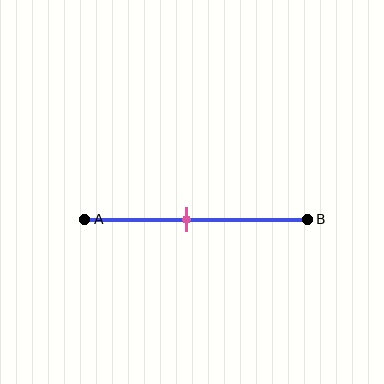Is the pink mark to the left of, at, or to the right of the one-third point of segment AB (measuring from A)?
The pink mark is to the right of the one-third point of segment AB.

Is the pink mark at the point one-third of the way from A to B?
No, the mark is at about 45% from A, not at the 33% one-third point.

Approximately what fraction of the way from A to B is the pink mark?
The pink mark is approximately 45% of the way from A to B.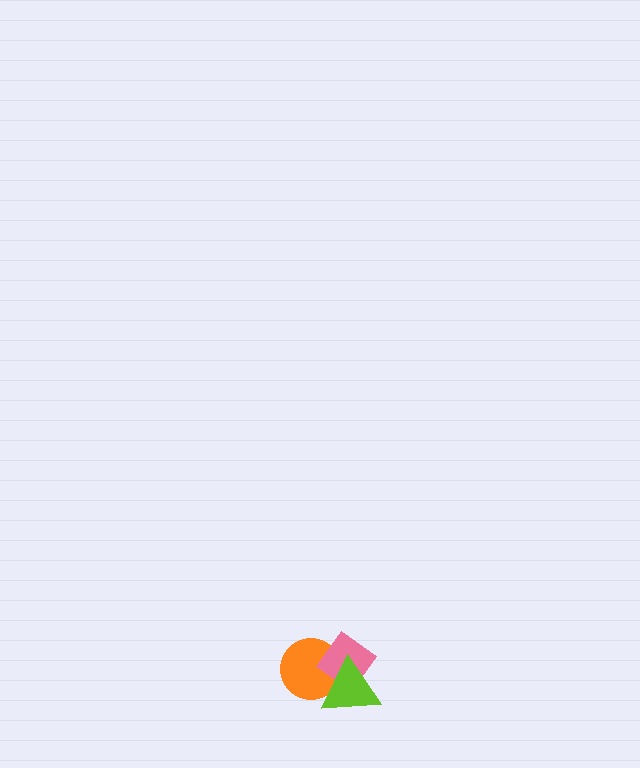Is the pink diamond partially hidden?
Yes, it is partially covered by another shape.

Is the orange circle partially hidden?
Yes, it is partially covered by another shape.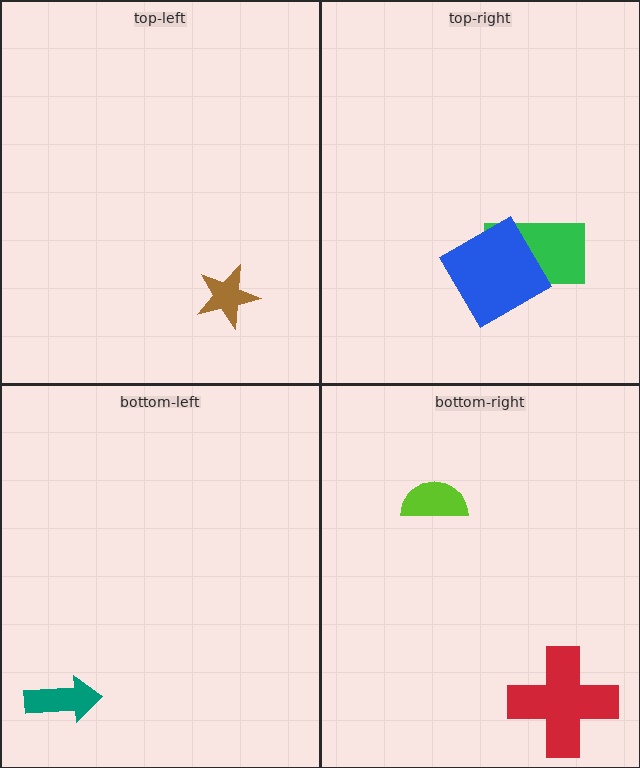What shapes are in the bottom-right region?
The lime semicircle, the red cross.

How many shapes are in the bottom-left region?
1.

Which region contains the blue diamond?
The top-right region.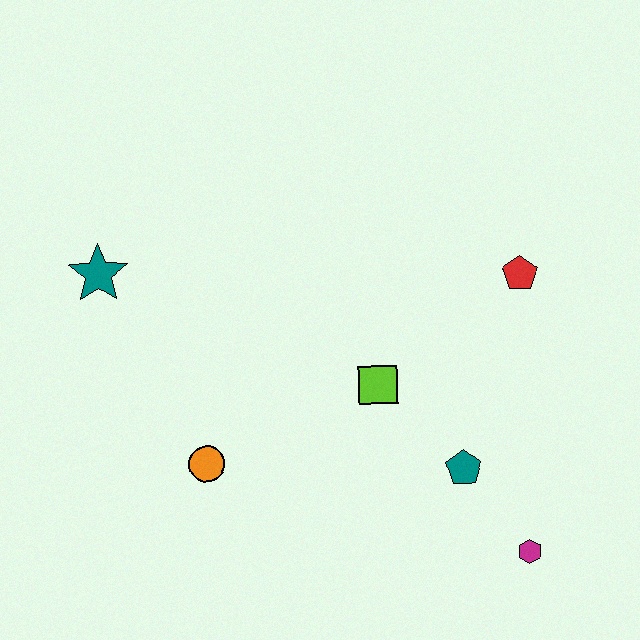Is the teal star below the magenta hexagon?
No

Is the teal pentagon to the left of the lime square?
No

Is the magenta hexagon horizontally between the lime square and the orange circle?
No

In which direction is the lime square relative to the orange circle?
The lime square is to the right of the orange circle.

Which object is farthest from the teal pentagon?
The teal star is farthest from the teal pentagon.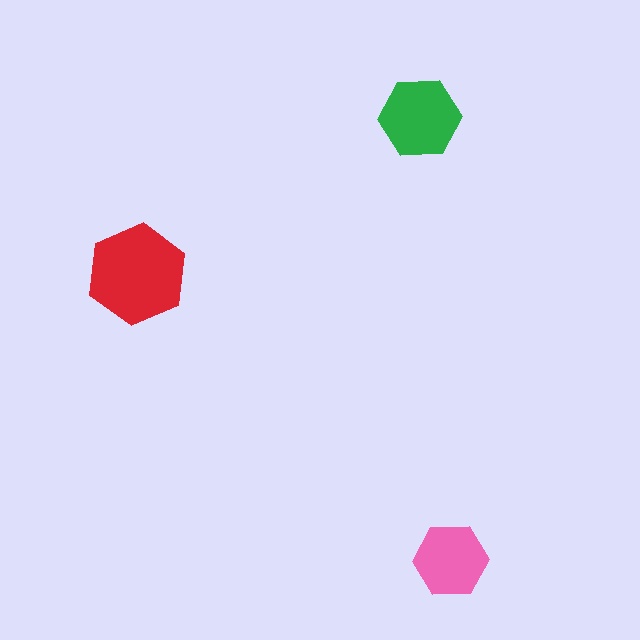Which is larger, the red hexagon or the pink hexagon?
The red one.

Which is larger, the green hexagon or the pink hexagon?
The green one.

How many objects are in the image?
There are 3 objects in the image.